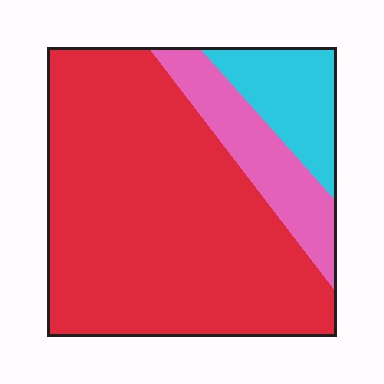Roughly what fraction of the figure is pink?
Pink takes up about one sixth (1/6) of the figure.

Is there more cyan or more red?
Red.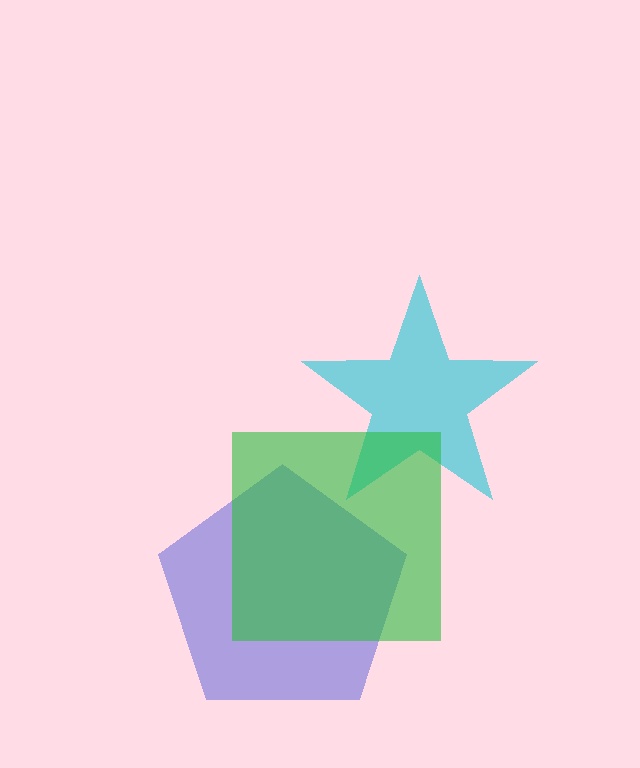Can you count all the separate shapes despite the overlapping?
Yes, there are 3 separate shapes.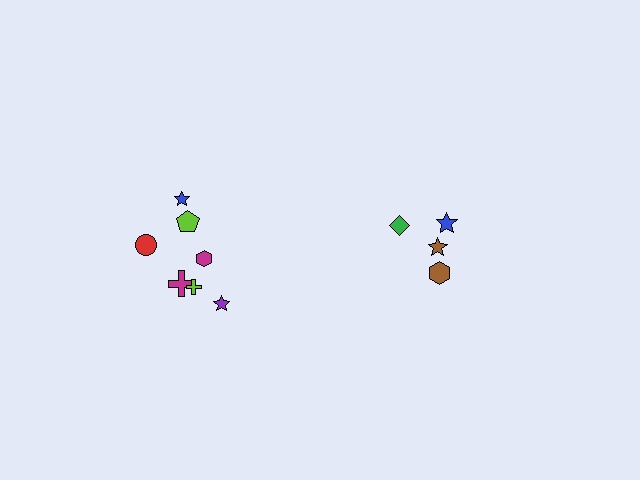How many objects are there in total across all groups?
There are 11 objects.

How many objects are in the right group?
There are 4 objects.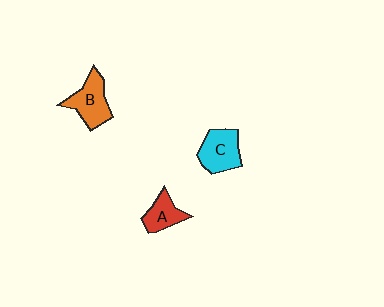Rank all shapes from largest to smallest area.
From largest to smallest: B (orange), C (cyan), A (red).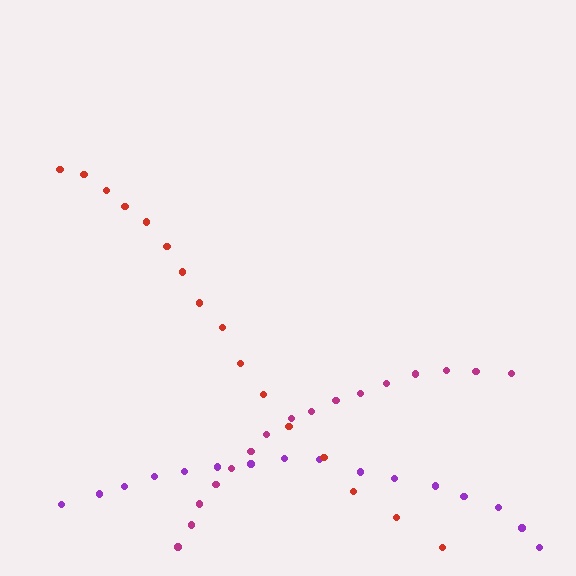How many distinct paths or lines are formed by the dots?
There are 3 distinct paths.